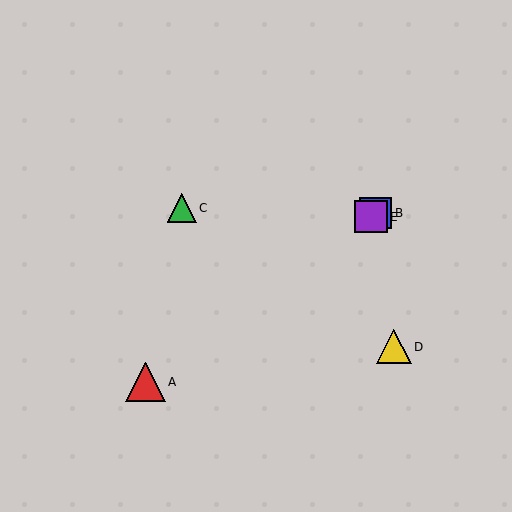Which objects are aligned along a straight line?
Objects A, B, E are aligned along a straight line.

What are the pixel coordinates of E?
Object E is at (371, 217).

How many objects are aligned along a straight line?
3 objects (A, B, E) are aligned along a straight line.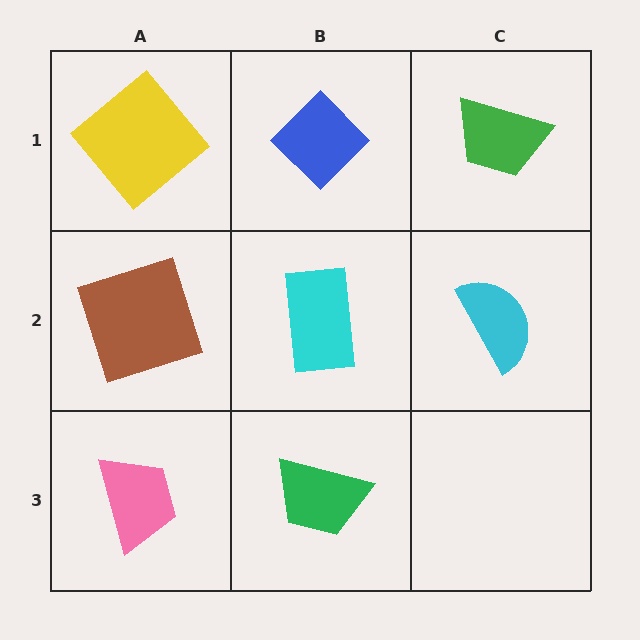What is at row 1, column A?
A yellow diamond.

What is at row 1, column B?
A blue diamond.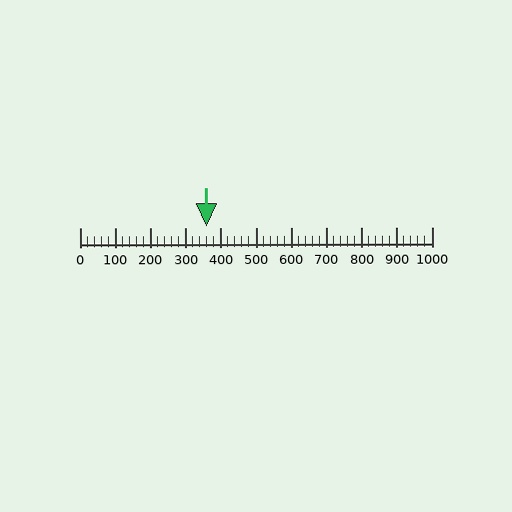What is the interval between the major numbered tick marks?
The major tick marks are spaced 100 units apart.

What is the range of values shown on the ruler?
The ruler shows values from 0 to 1000.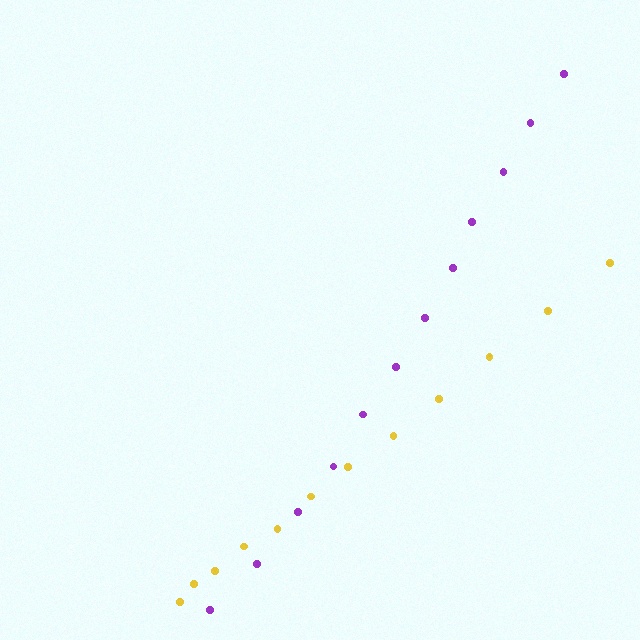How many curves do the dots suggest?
There are 2 distinct paths.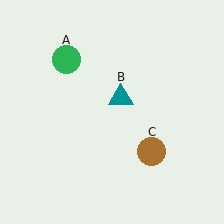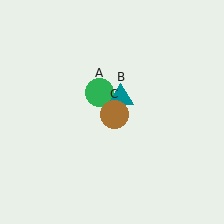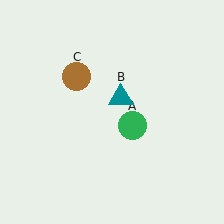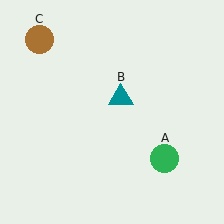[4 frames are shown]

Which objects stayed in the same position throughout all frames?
Teal triangle (object B) remained stationary.